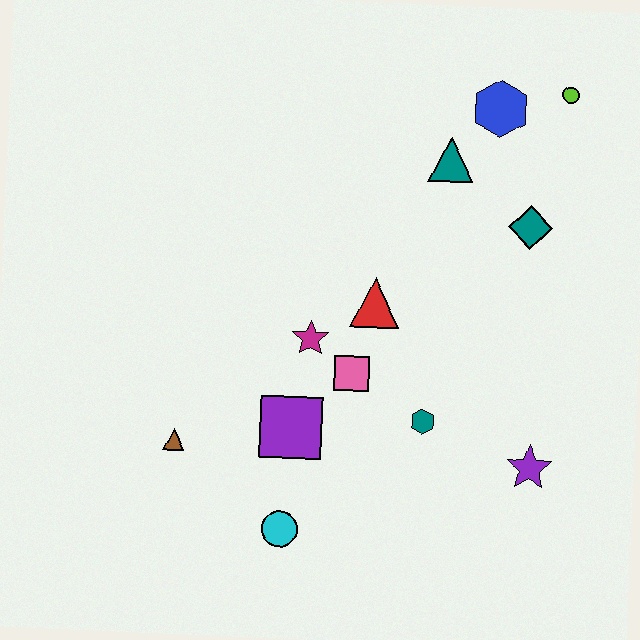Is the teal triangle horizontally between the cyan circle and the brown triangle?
No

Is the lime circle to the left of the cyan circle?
No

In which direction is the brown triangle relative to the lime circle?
The brown triangle is to the left of the lime circle.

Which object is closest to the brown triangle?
The purple square is closest to the brown triangle.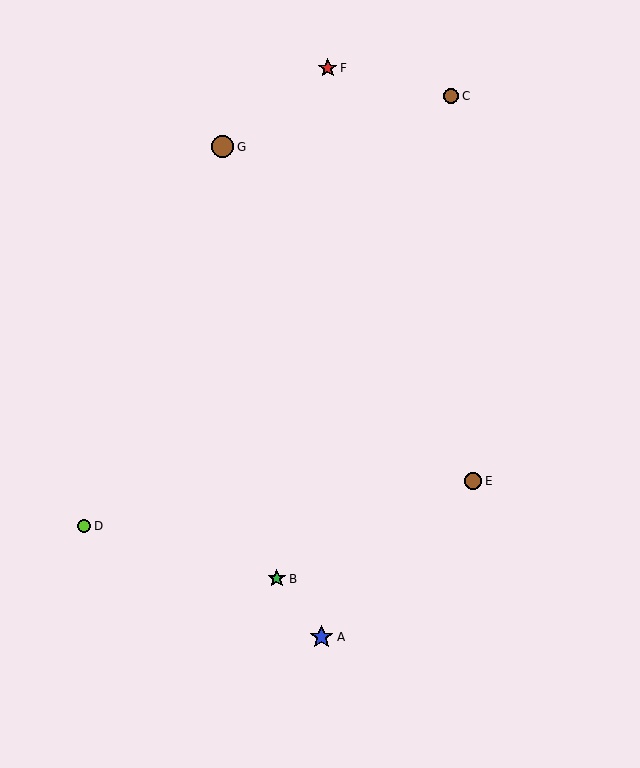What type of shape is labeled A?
Shape A is a blue star.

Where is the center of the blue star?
The center of the blue star is at (322, 637).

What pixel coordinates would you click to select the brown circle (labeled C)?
Click at (451, 96) to select the brown circle C.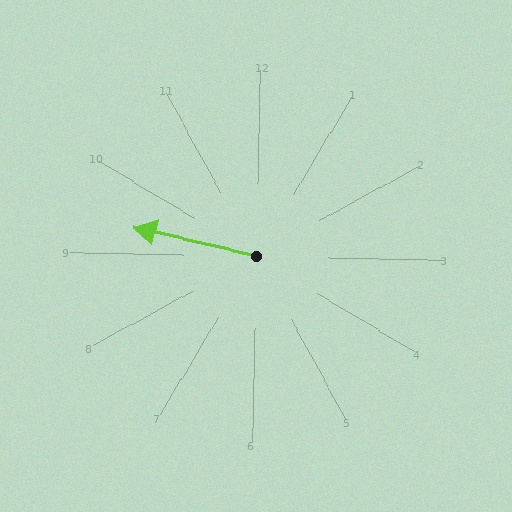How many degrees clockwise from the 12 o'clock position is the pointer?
Approximately 282 degrees.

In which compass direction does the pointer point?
West.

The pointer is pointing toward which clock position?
Roughly 9 o'clock.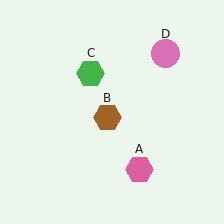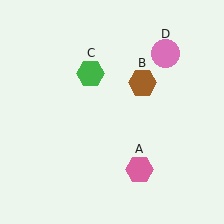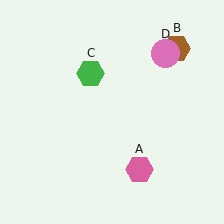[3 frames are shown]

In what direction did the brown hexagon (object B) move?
The brown hexagon (object B) moved up and to the right.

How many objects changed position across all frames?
1 object changed position: brown hexagon (object B).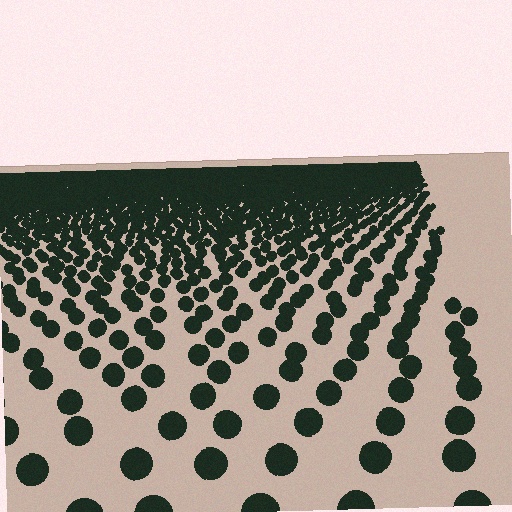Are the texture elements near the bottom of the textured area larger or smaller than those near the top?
Larger. Near the bottom, elements are closer to the viewer and appear at a bigger on-screen size.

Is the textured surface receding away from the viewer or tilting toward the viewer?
The surface is receding away from the viewer. Texture elements get smaller and denser toward the top.